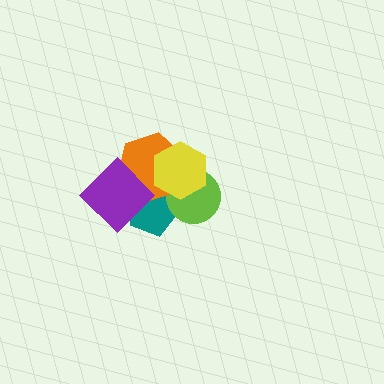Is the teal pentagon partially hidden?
Yes, it is partially covered by another shape.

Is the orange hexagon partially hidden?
Yes, it is partially covered by another shape.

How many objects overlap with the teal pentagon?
3 objects overlap with the teal pentagon.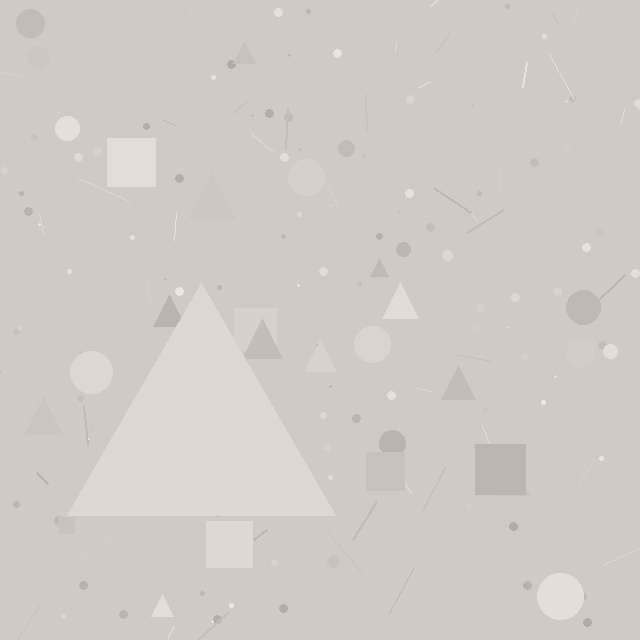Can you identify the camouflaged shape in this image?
The camouflaged shape is a triangle.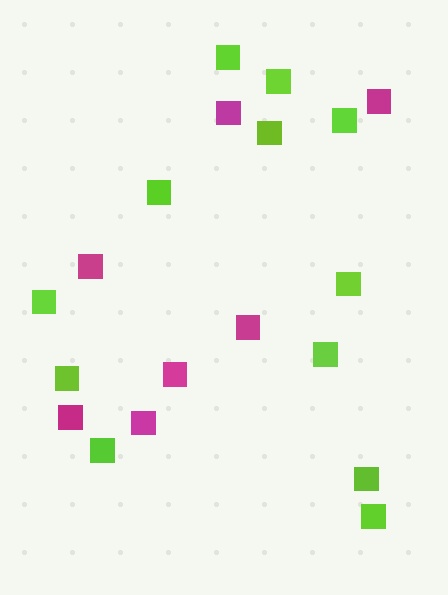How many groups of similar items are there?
There are 2 groups: one group of lime squares (12) and one group of magenta squares (7).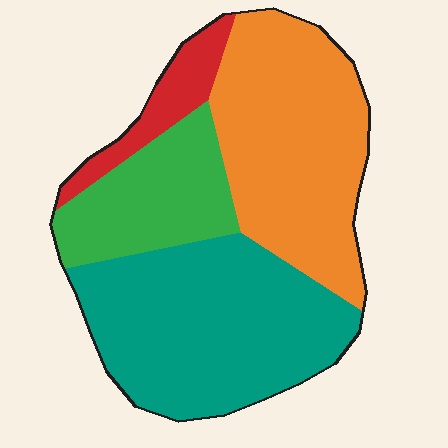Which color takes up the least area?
Red, at roughly 10%.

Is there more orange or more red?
Orange.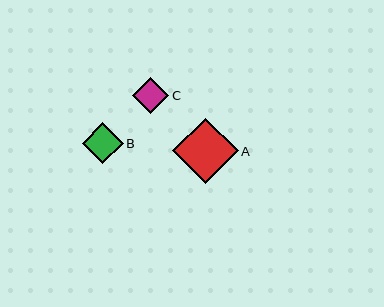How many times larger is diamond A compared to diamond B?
Diamond A is approximately 1.6 times the size of diamond B.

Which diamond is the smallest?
Diamond C is the smallest with a size of approximately 36 pixels.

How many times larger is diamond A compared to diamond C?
Diamond A is approximately 1.8 times the size of diamond C.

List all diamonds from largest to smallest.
From largest to smallest: A, B, C.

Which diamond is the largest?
Diamond A is the largest with a size of approximately 66 pixels.